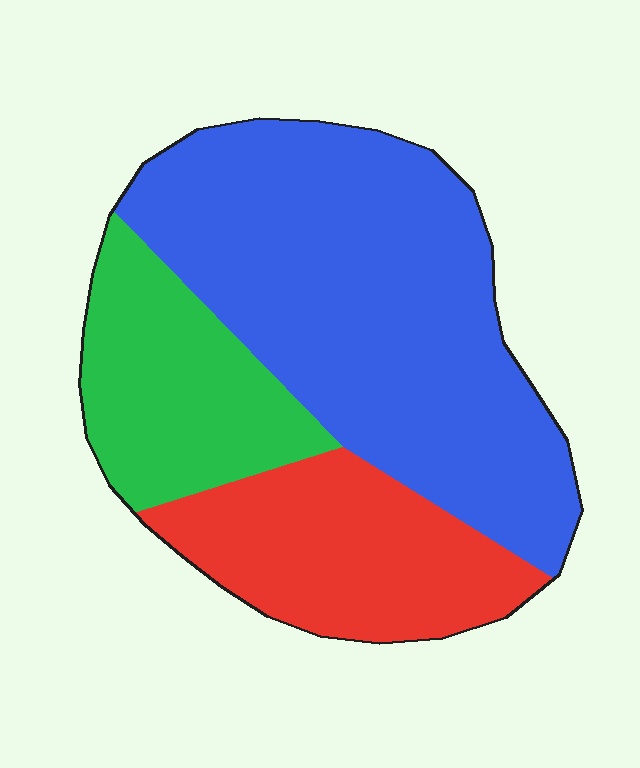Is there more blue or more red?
Blue.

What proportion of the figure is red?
Red covers roughly 25% of the figure.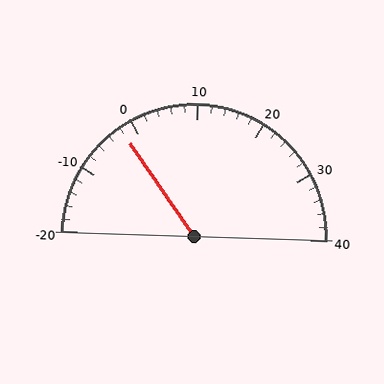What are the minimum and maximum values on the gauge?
The gauge ranges from -20 to 40.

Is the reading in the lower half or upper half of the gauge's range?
The reading is in the lower half of the range (-20 to 40).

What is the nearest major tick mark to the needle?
The nearest major tick mark is 0.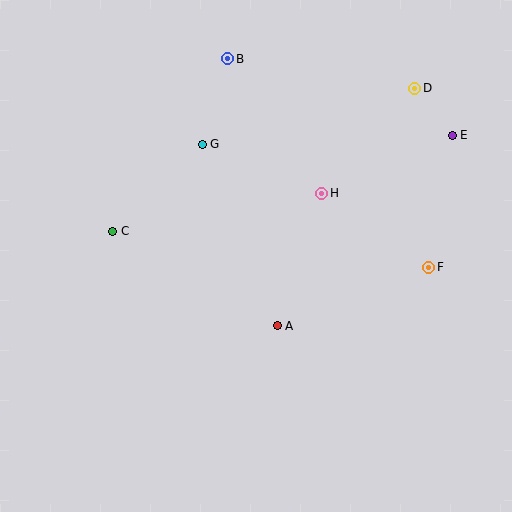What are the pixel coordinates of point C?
Point C is at (113, 231).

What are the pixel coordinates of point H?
Point H is at (321, 193).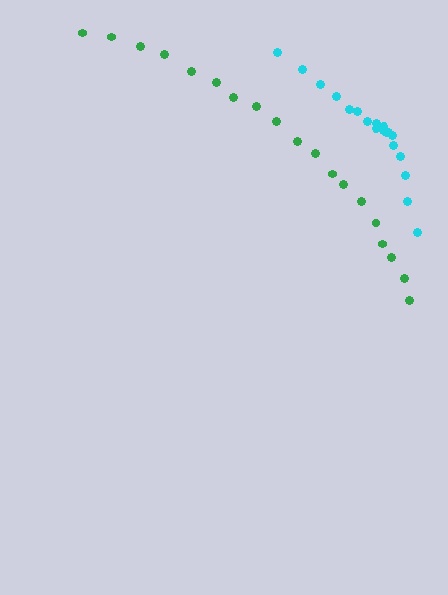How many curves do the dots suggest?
There are 2 distinct paths.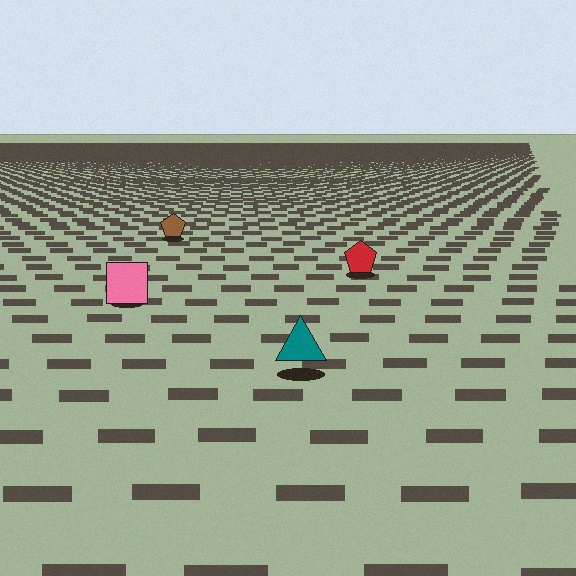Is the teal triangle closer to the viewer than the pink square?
Yes. The teal triangle is closer — you can tell from the texture gradient: the ground texture is coarser near it.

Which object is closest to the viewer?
The teal triangle is closest. The texture marks near it are larger and more spread out.